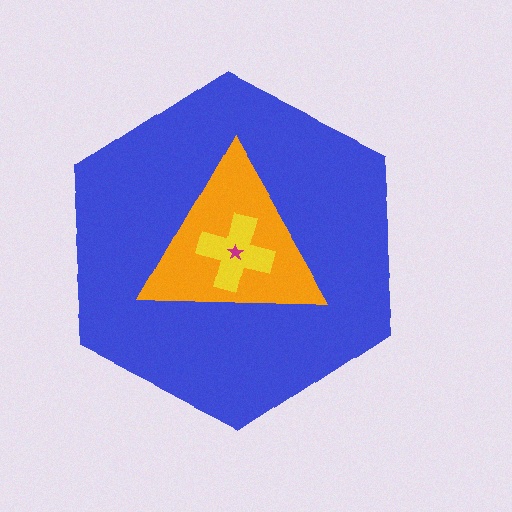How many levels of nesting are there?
4.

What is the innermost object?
The magenta star.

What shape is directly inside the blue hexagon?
The orange triangle.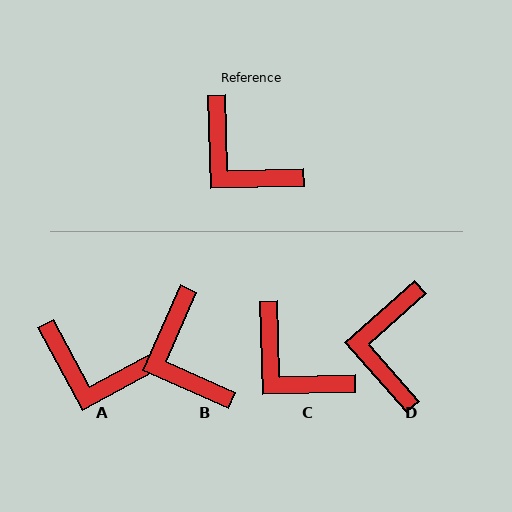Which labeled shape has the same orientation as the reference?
C.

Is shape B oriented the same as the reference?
No, it is off by about 25 degrees.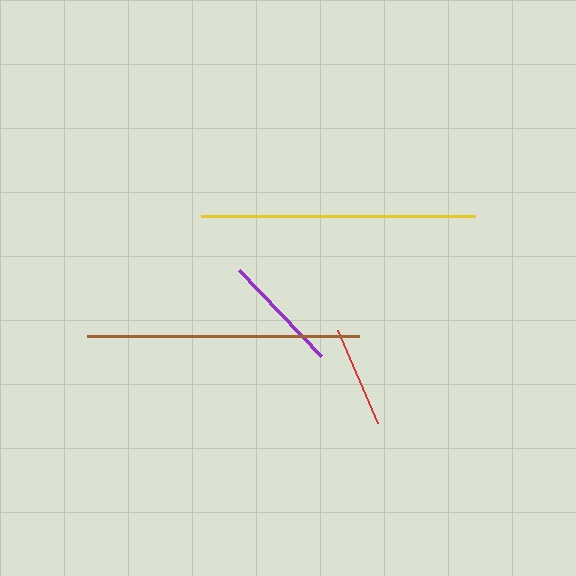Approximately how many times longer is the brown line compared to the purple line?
The brown line is approximately 2.3 times the length of the purple line.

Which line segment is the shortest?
The red line is the shortest at approximately 101 pixels.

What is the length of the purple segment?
The purple segment is approximately 119 pixels long.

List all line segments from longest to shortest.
From longest to shortest: yellow, brown, purple, red.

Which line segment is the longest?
The yellow line is the longest at approximately 273 pixels.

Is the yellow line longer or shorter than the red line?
The yellow line is longer than the red line.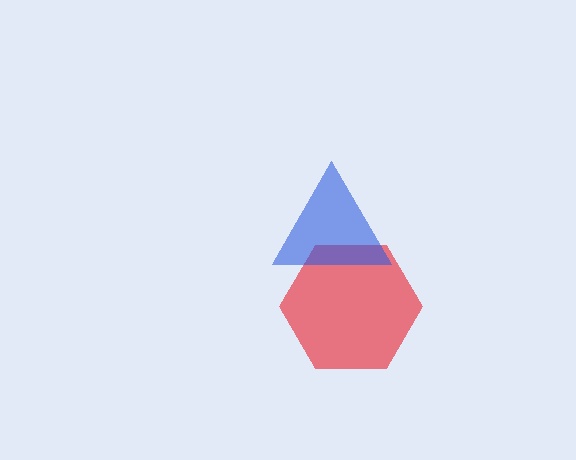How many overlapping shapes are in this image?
There are 2 overlapping shapes in the image.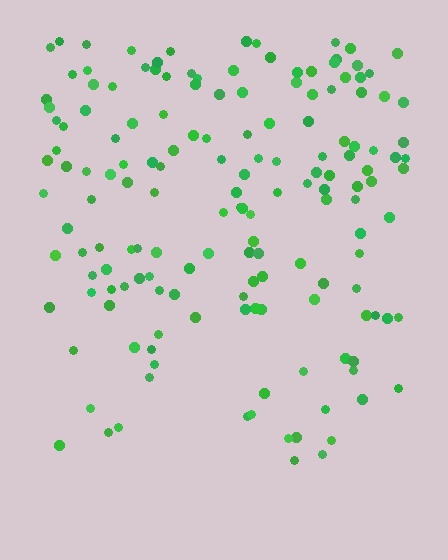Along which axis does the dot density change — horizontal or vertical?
Vertical.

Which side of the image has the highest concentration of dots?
The top.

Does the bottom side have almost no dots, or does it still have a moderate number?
Still a moderate number, just noticeably fewer than the top.